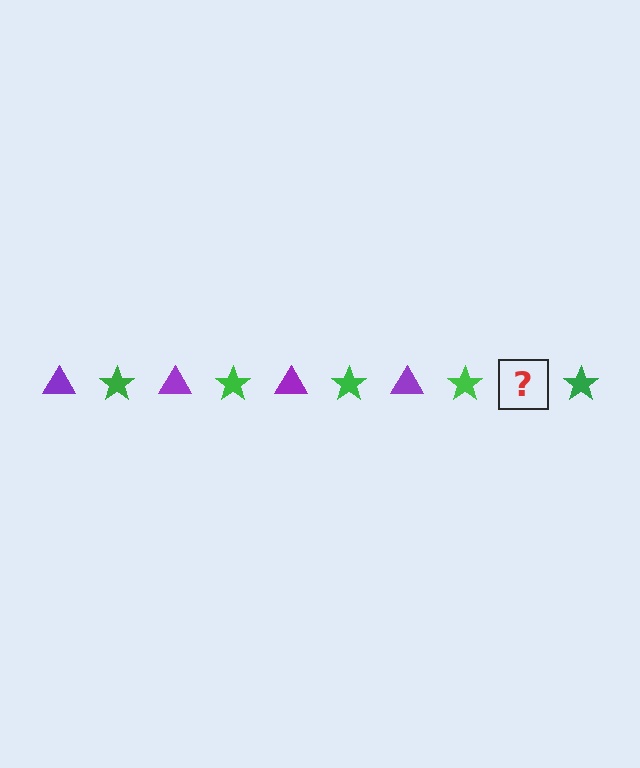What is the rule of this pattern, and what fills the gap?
The rule is that the pattern alternates between purple triangle and green star. The gap should be filled with a purple triangle.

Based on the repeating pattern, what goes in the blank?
The blank should be a purple triangle.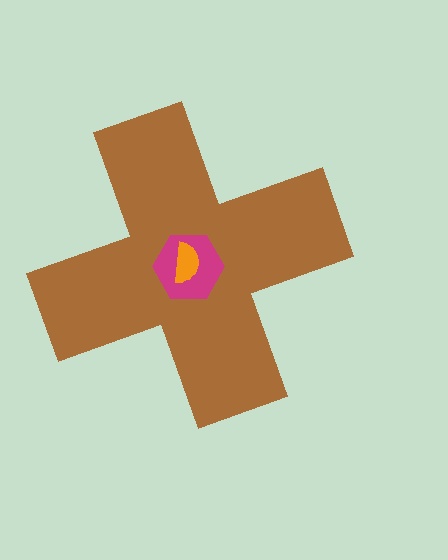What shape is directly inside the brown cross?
The magenta hexagon.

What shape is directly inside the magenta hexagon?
The orange semicircle.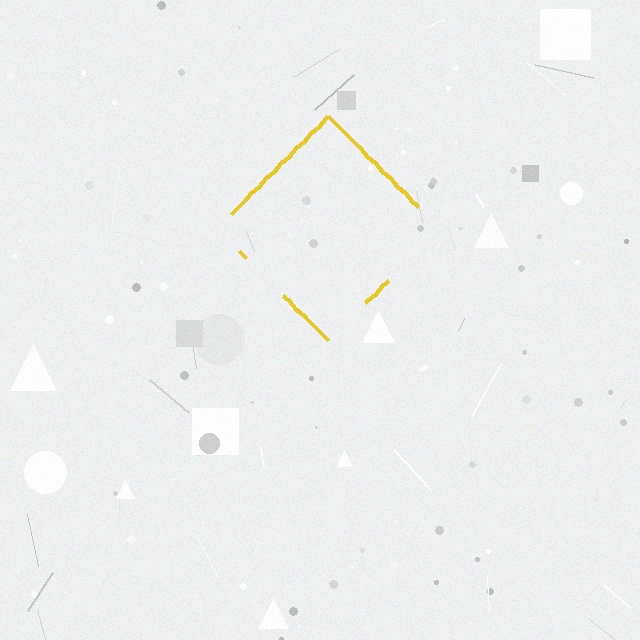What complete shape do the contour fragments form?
The contour fragments form a diamond.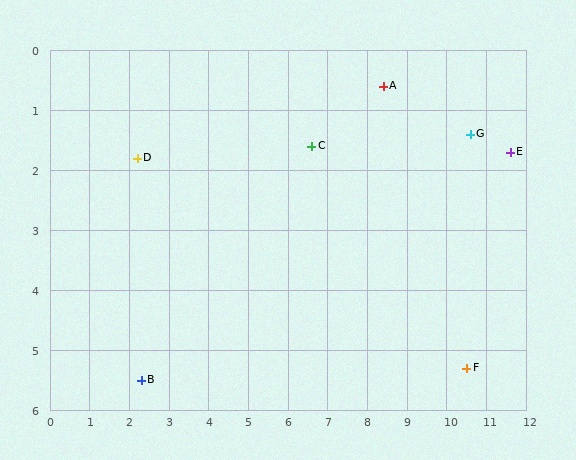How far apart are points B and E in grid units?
Points B and E are about 10.0 grid units apart.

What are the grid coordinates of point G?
Point G is at approximately (10.6, 1.4).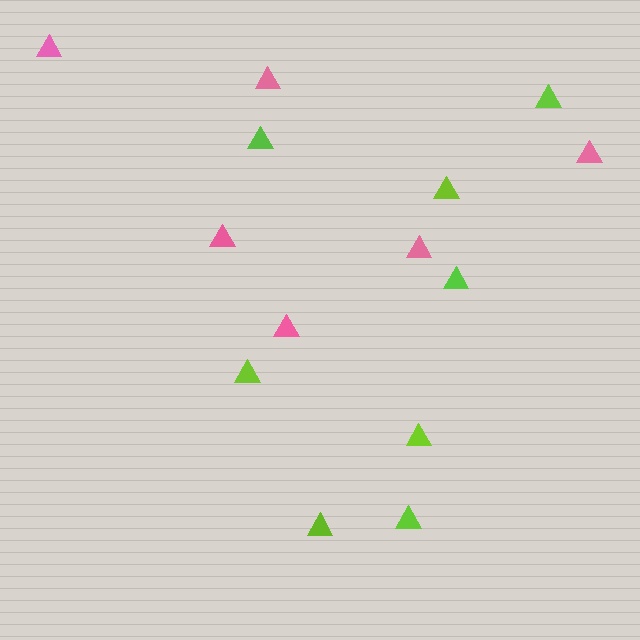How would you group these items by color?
There are 2 groups: one group of lime triangles (8) and one group of pink triangles (6).